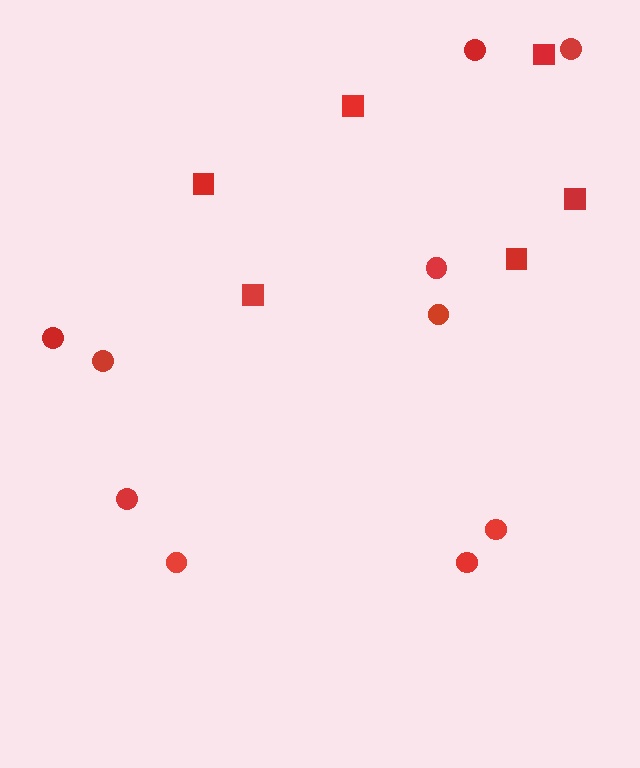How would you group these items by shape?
There are 2 groups: one group of squares (6) and one group of circles (10).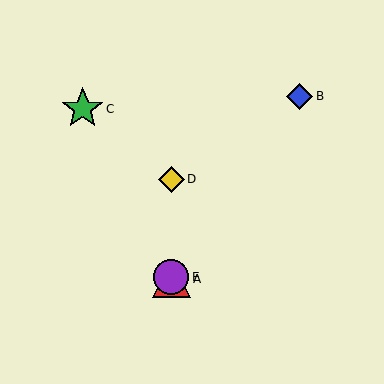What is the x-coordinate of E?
Object E is at x≈171.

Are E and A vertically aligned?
Yes, both are at x≈171.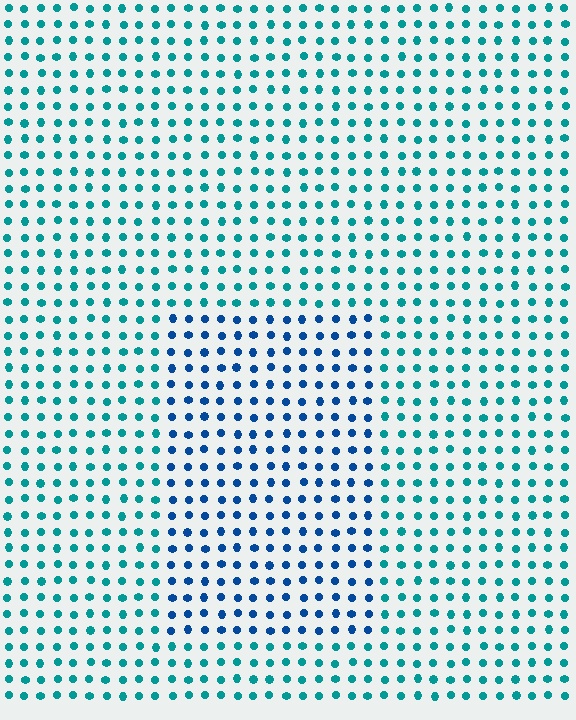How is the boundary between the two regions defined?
The boundary is defined purely by a slight shift in hue (about 35 degrees). Spacing, size, and orientation are identical on both sides.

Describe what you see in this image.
The image is filled with small teal elements in a uniform arrangement. A rectangle-shaped region is visible where the elements are tinted to a slightly different hue, forming a subtle color boundary.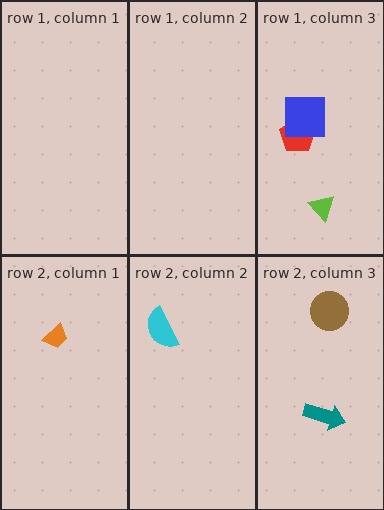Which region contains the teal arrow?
The row 2, column 3 region.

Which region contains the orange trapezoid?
The row 2, column 1 region.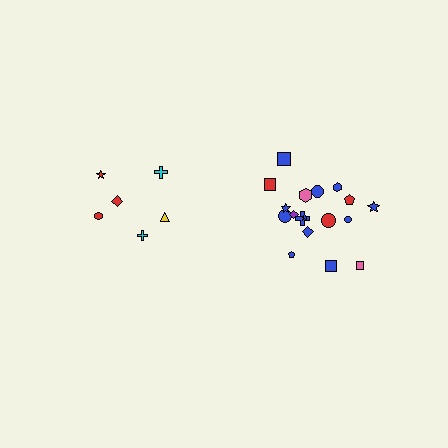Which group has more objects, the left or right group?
The right group.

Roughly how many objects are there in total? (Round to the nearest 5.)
Roughly 25 objects in total.